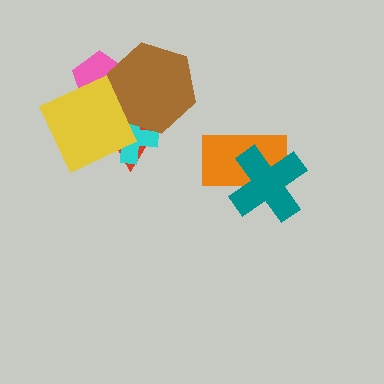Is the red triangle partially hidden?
Yes, it is partially covered by another shape.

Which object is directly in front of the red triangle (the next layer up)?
The cyan cross is directly in front of the red triangle.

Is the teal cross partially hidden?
No, no other shape covers it.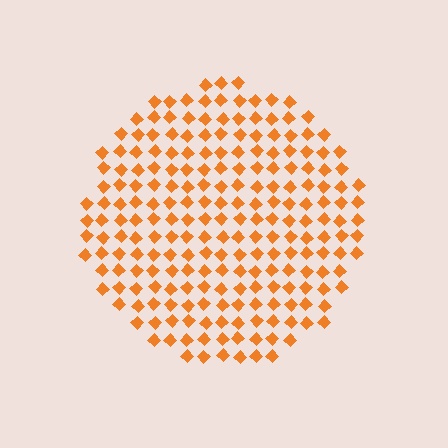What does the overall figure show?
The overall figure shows a circle.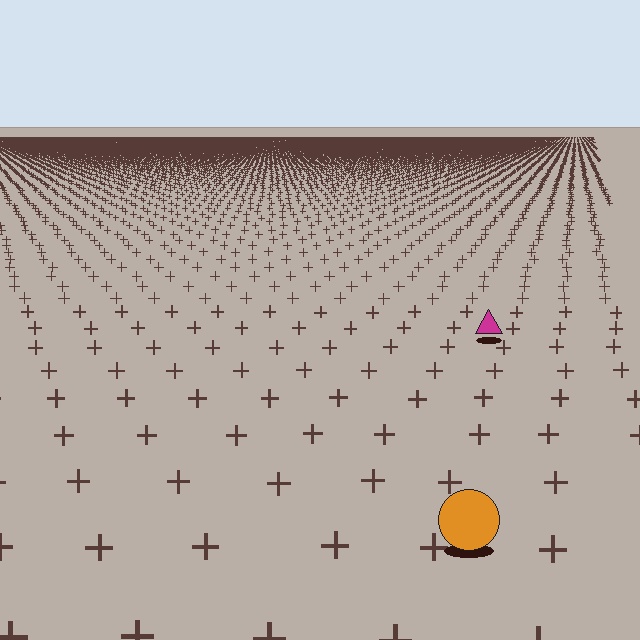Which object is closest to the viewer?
The orange circle is closest. The texture marks near it are larger and more spread out.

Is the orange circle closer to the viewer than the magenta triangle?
Yes. The orange circle is closer — you can tell from the texture gradient: the ground texture is coarser near it.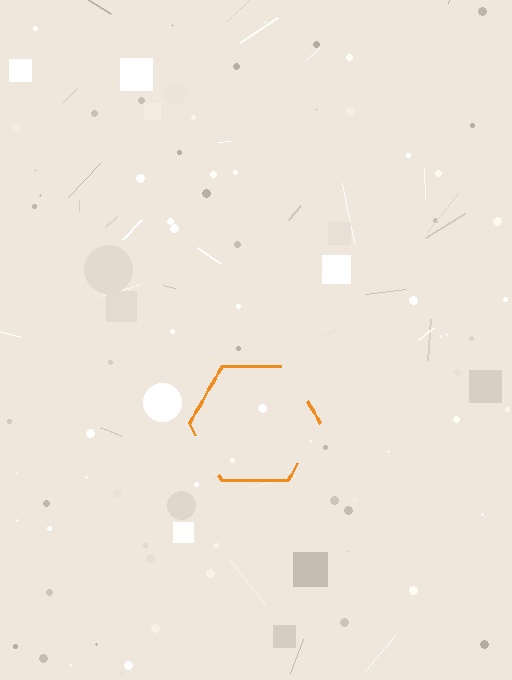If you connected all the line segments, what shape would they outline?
They would outline a hexagon.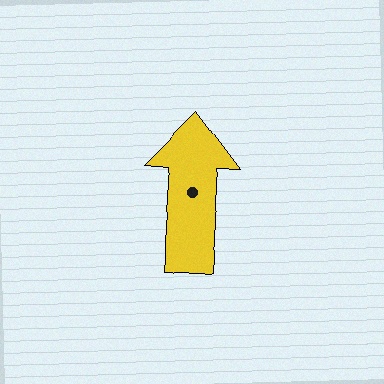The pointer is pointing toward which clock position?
Roughly 12 o'clock.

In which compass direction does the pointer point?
North.